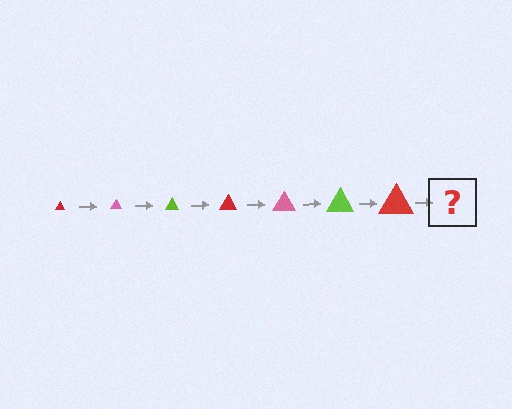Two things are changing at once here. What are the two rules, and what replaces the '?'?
The two rules are that the triangle grows larger each step and the color cycles through red, pink, and lime. The '?' should be a pink triangle, larger than the previous one.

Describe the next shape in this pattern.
It should be a pink triangle, larger than the previous one.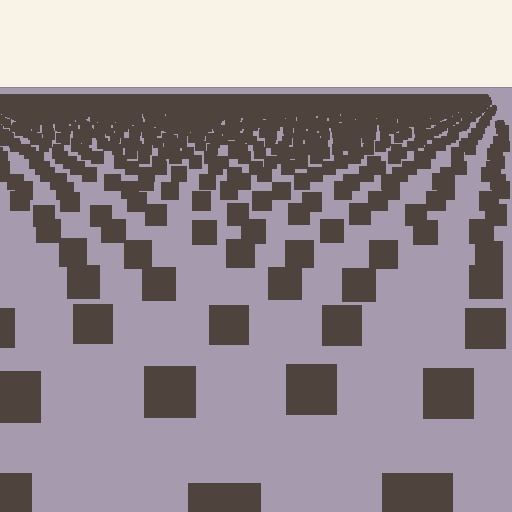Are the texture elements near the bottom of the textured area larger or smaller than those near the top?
Larger. Near the bottom, elements are closer to the viewer and appear at a bigger on-screen size.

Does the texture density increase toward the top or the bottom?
Density increases toward the top.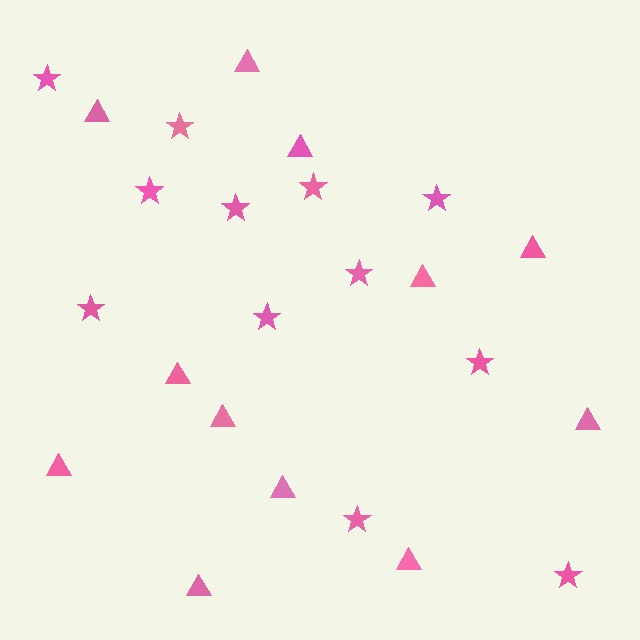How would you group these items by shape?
There are 2 groups: one group of stars (12) and one group of triangles (12).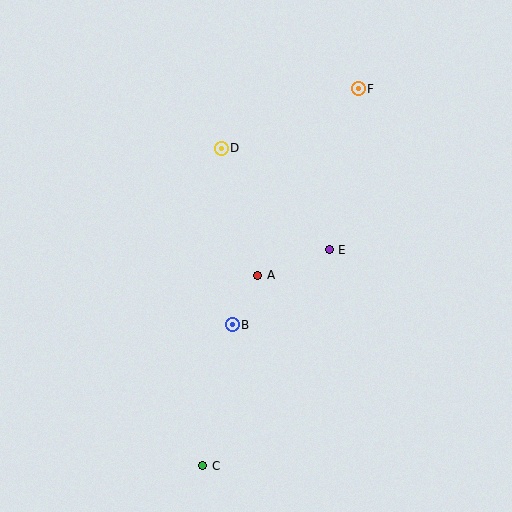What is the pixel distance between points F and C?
The distance between F and C is 408 pixels.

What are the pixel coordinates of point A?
Point A is at (258, 275).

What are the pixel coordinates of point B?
Point B is at (232, 325).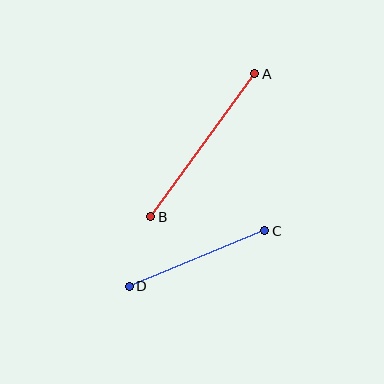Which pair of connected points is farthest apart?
Points A and B are farthest apart.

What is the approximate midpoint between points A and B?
The midpoint is at approximately (203, 145) pixels.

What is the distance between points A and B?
The distance is approximately 177 pixels.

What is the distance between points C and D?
The distance is approximately 146 pixels.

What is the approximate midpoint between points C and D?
The midpoint is at approximately (197, 258) pixels.